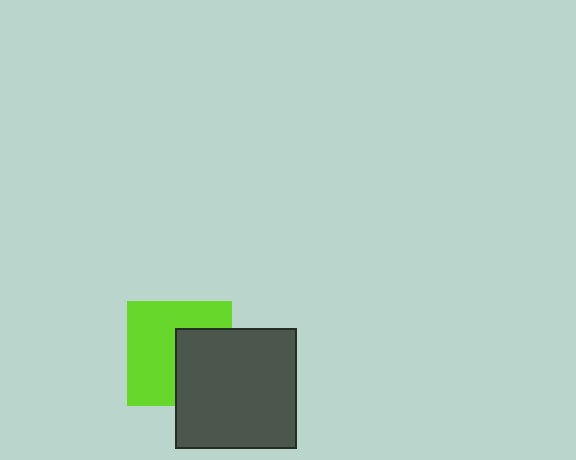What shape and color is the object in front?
The object in front is a dark gray square.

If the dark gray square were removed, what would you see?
You would see the complete lime square.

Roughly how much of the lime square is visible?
About half of it is visible (roughly 60%).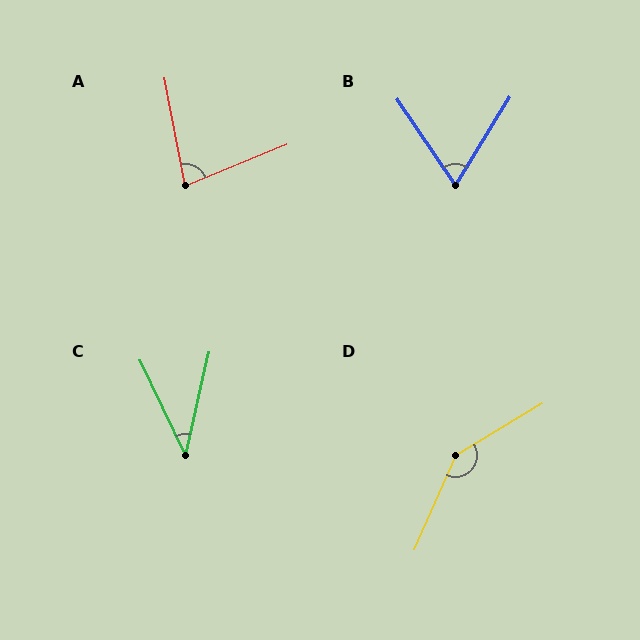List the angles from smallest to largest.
C (38°), B (65°), A (79°), D (145°).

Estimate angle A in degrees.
Approximately 79 degrees.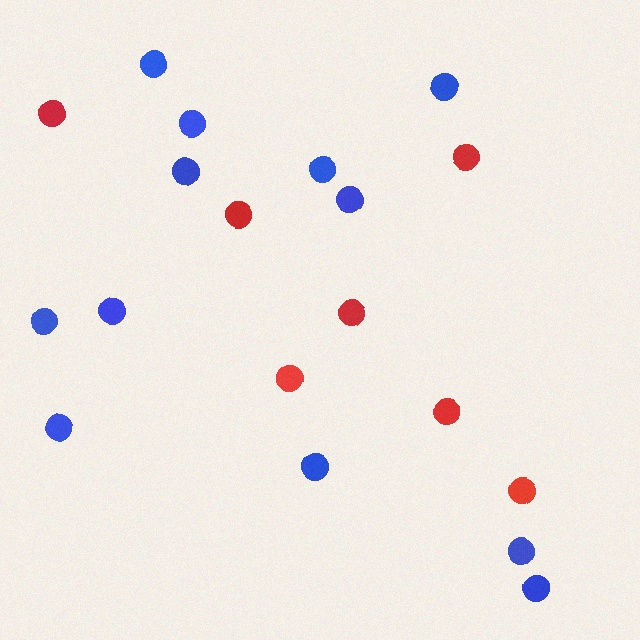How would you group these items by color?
There are 2 groups: one group of red circles (7) and one group of blue circles (12).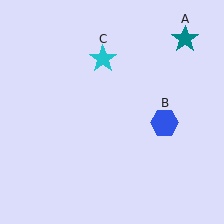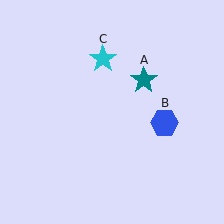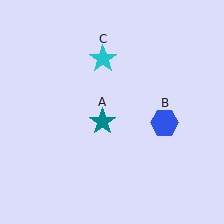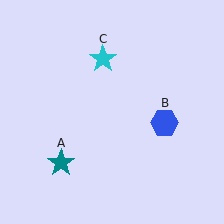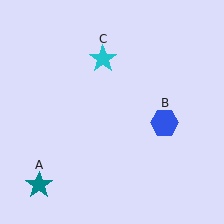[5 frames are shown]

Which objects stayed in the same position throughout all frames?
Blue hexagon (object B) and cyan star (object C) remained stationary.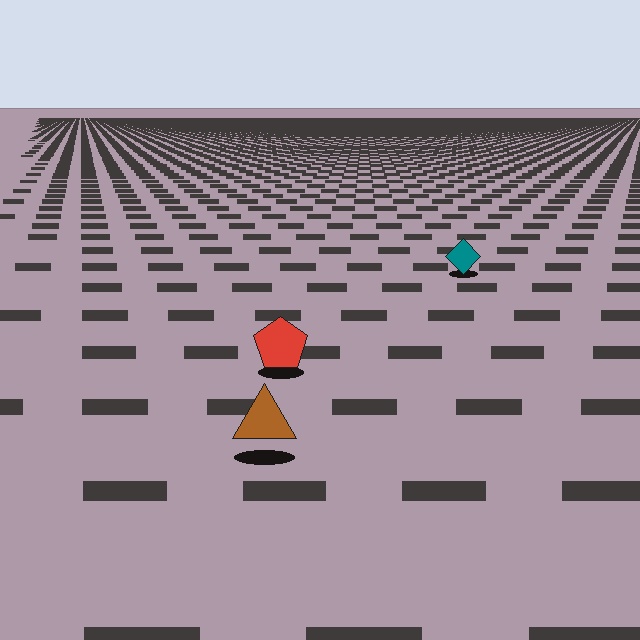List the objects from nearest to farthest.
From nearest to farthest: the brown triangle, the red pentagon, the teal diamond.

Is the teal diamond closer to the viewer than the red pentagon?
No. The red pentagon is closer — you can tell from the texture gradient: the ground texture is coarser near it.